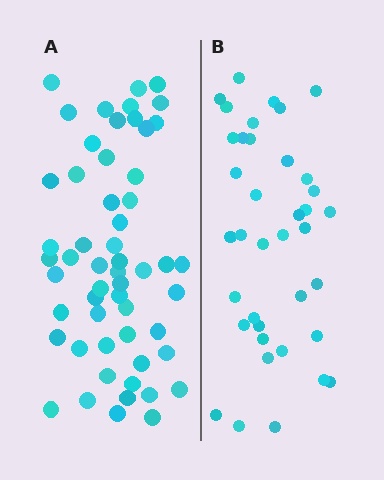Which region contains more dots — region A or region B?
Region A (the left region) has more dots.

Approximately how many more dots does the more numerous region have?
Region A has approximately 15 more dots than region B.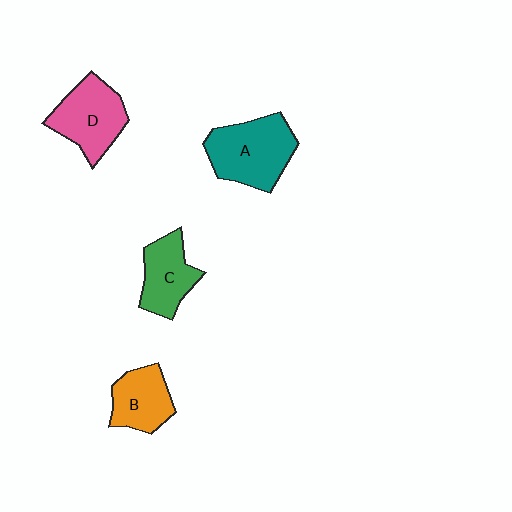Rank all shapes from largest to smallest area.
From largest to smallest: A (teal), D (pink), C (green), B (orange).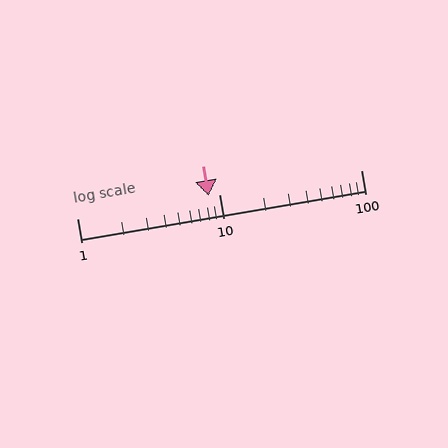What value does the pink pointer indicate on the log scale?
The pointer indicates approximately 8.4.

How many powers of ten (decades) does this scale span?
The scale spans 2 decades, from 1 to 100.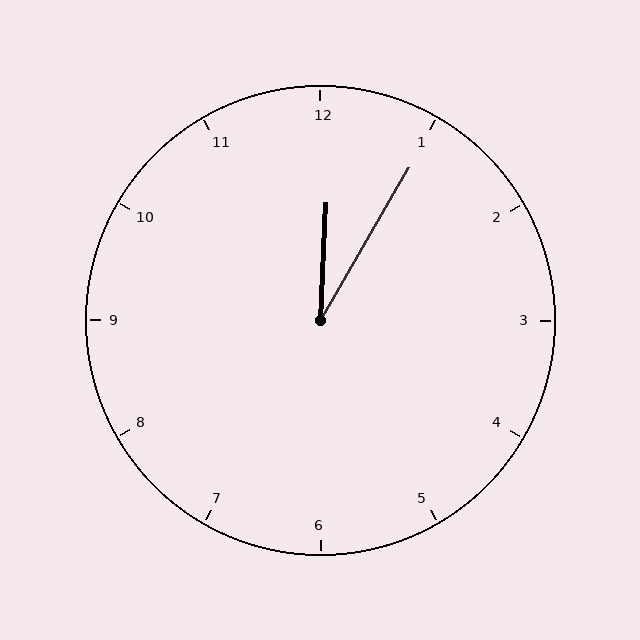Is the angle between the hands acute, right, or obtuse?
It is acute.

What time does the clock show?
12:05.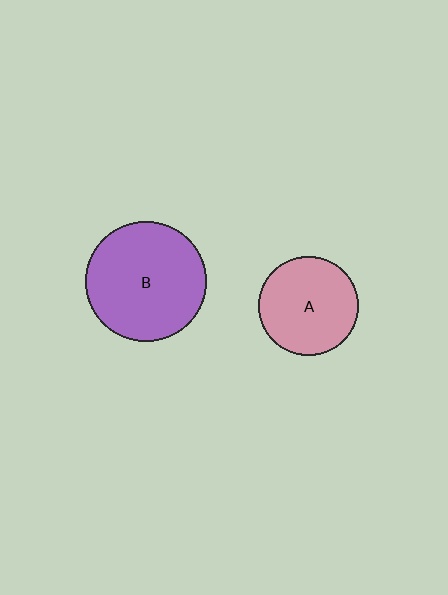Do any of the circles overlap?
No, none of the circles overlap.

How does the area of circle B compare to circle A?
Approximately 1.5 times.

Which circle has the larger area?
Circle B (purple).